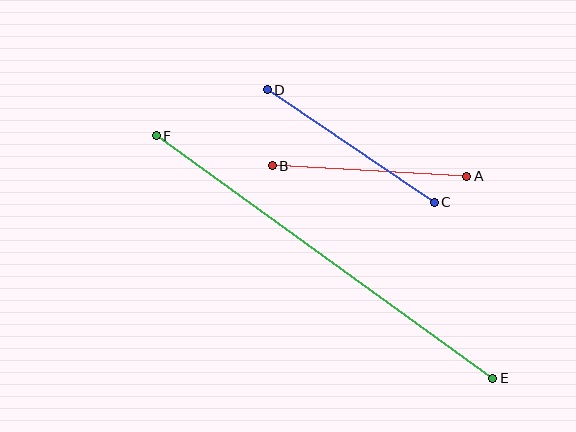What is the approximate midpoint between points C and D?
The midpoint is at approximately (351, 146) pixels.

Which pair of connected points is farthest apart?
Points E and F are farthest apart.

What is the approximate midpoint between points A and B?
The midpoint is at approximately (370, 171) pixels.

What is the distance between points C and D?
The distance is approximately 201 pixels.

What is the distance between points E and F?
The distance is approximately 415 pixels.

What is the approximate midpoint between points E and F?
The midpoint is at approximately (324, 257) pixels.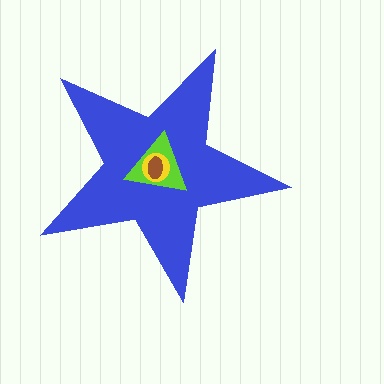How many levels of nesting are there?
4.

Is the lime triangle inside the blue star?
Yes.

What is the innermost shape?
The brown ellipse.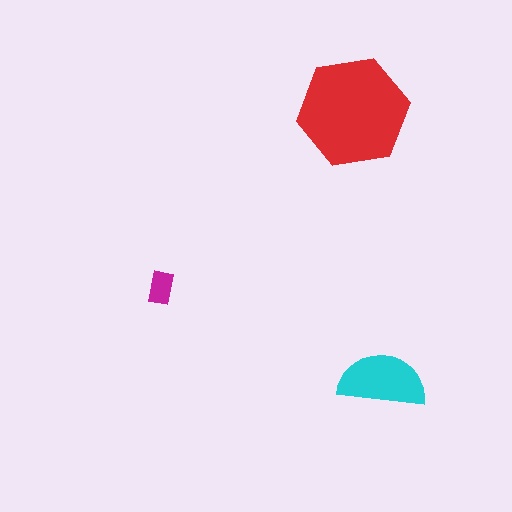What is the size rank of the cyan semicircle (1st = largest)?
2nd.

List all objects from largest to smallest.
The red hexagon, the cyan semicircle, the magenta rectangle.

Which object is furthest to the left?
The magenta rectangle is leftmost.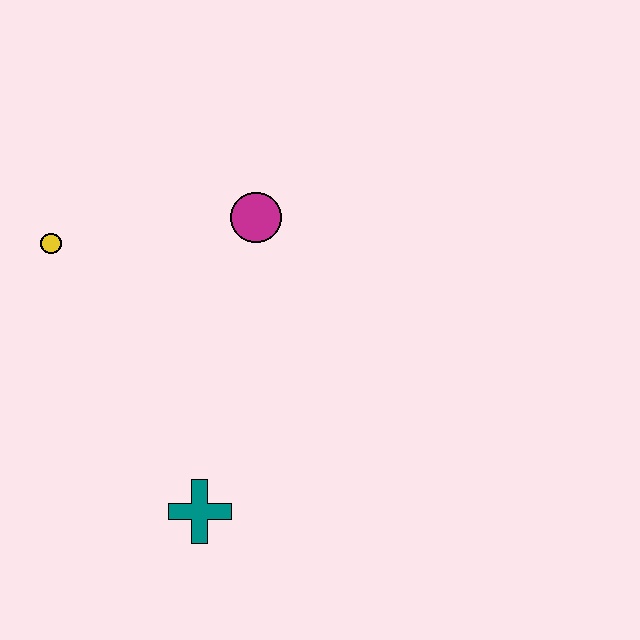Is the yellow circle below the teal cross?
No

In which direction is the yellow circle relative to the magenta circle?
The yellow circle is to the left of the magenta circle.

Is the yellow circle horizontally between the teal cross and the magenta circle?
No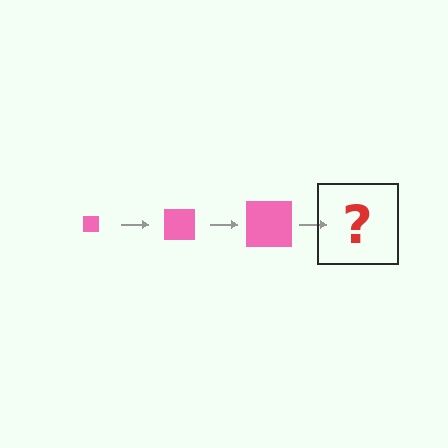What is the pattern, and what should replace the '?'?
The pattern is that the square gets progressively larger each step. The '?' should be a pink square, larger than the previous one.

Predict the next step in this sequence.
The next step is a pink square, larger than the previous one.